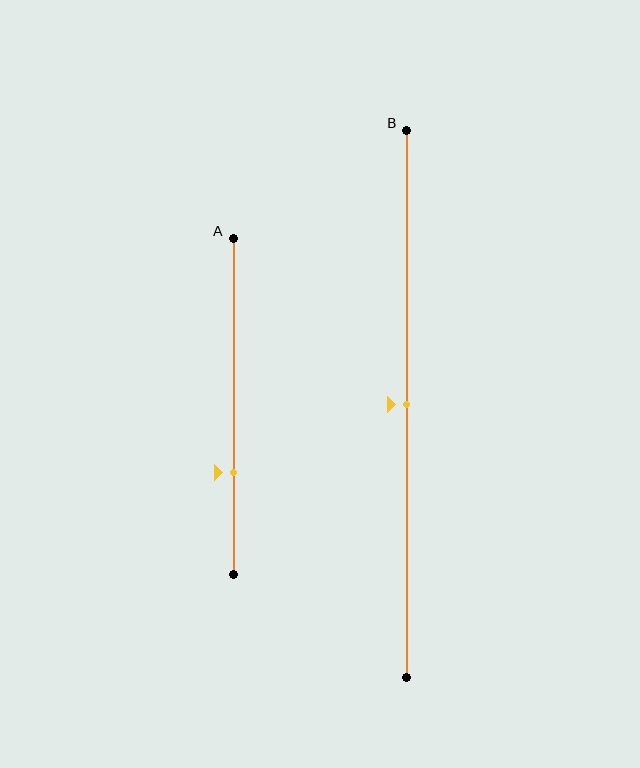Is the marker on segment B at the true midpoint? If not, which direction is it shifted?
Yes, the marker on segment B is at the true midpoint.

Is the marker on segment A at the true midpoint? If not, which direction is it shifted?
No, the marker on segment A is shifted downward by about 20% of the segment length.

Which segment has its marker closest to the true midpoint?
Segment B has its marker closest to the true midpoint.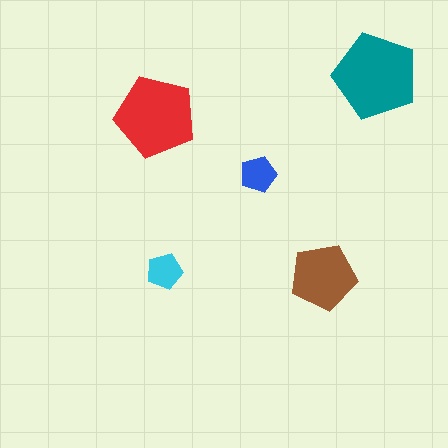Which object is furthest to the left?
The red pentagon is leftmost.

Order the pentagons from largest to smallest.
the teal one, the red one, the brown one, the blue one, the cyan one.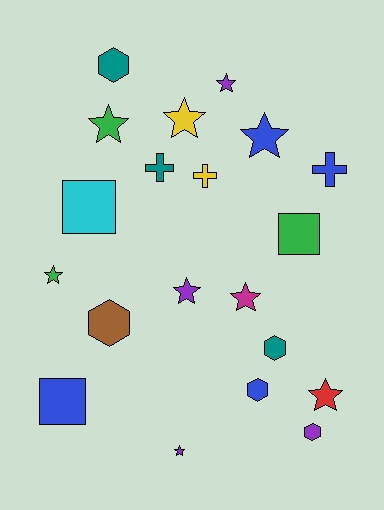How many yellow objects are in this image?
There are 2 yellow objects.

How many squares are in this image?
There are 3 squares.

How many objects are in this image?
There are 20 objects.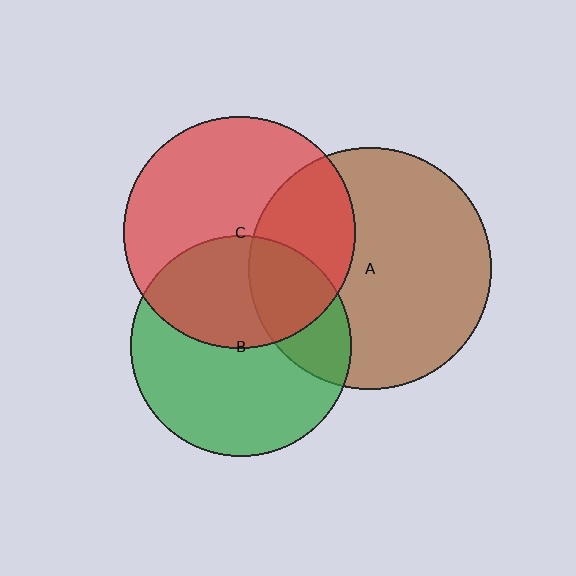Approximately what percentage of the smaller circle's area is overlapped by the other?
Approximately 25%.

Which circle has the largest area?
Circle A (brown).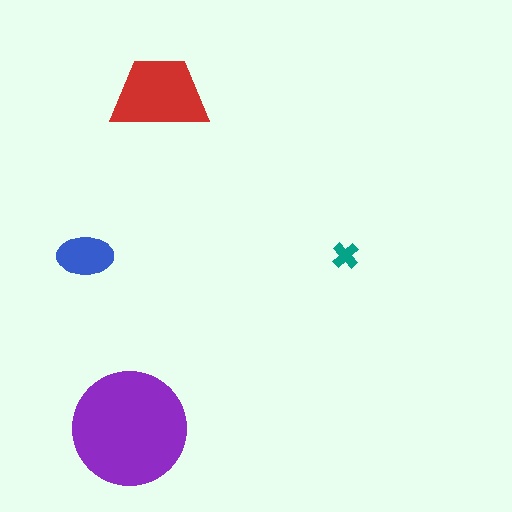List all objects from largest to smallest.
The purple circle, the red trapezoid, the blue ellipse, the teal cross.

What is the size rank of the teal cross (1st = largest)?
4th.